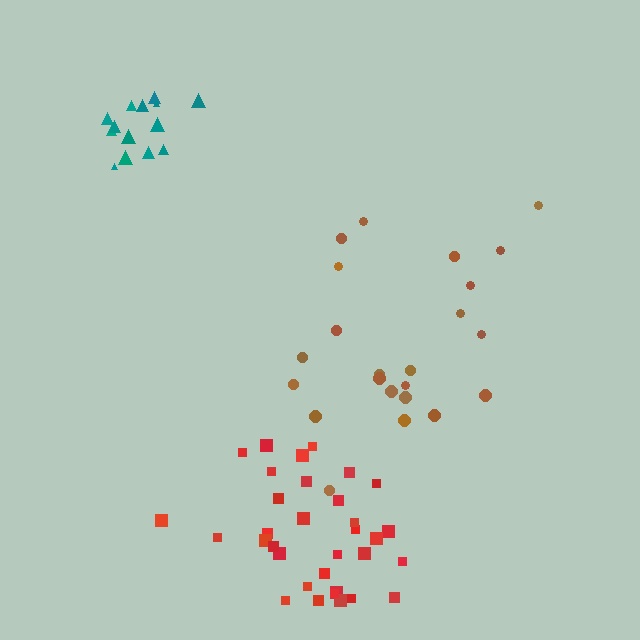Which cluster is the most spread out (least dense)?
Brown.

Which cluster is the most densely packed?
Teal.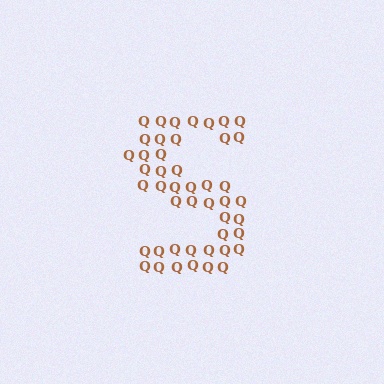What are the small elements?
The small elements are letter Q's.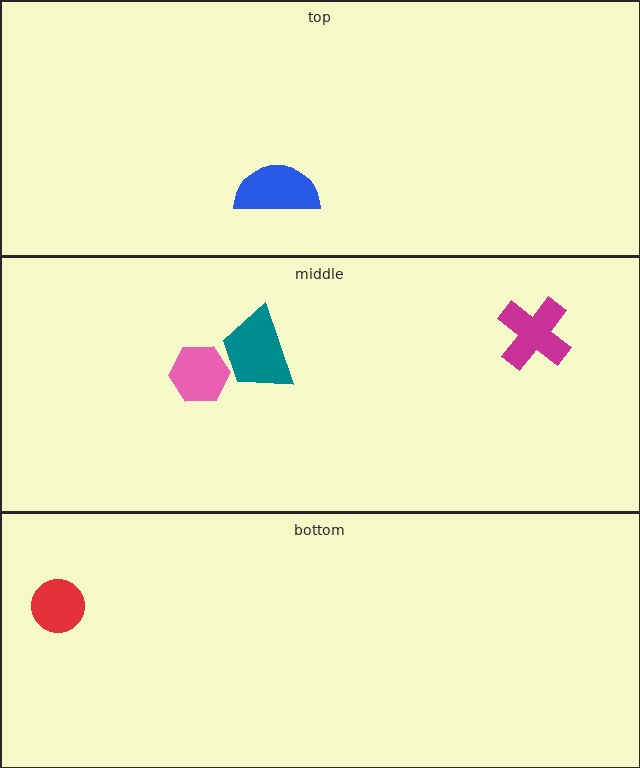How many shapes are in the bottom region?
1.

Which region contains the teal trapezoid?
The middle region.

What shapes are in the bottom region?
The red circle.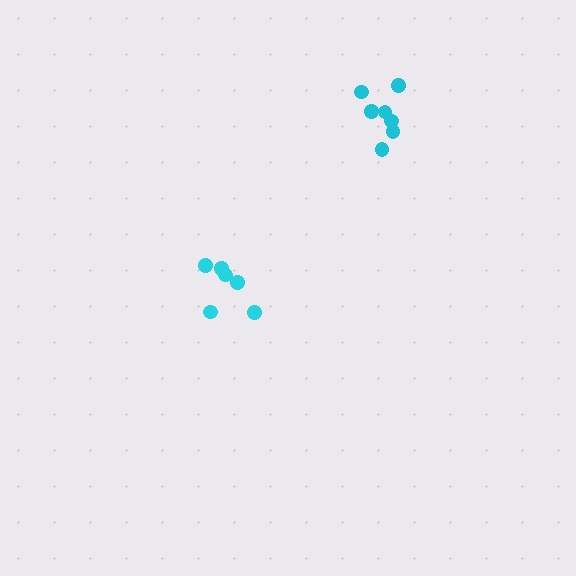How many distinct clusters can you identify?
There are 2 distinct clusters.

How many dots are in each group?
Group 1: 6 dots, Group 2: 7 dots (13 total).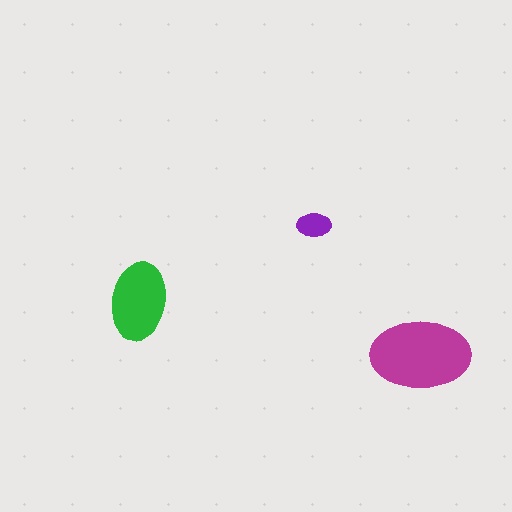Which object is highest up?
The purple ellipse is topmost.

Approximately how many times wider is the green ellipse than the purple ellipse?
About 2.5 times wider.